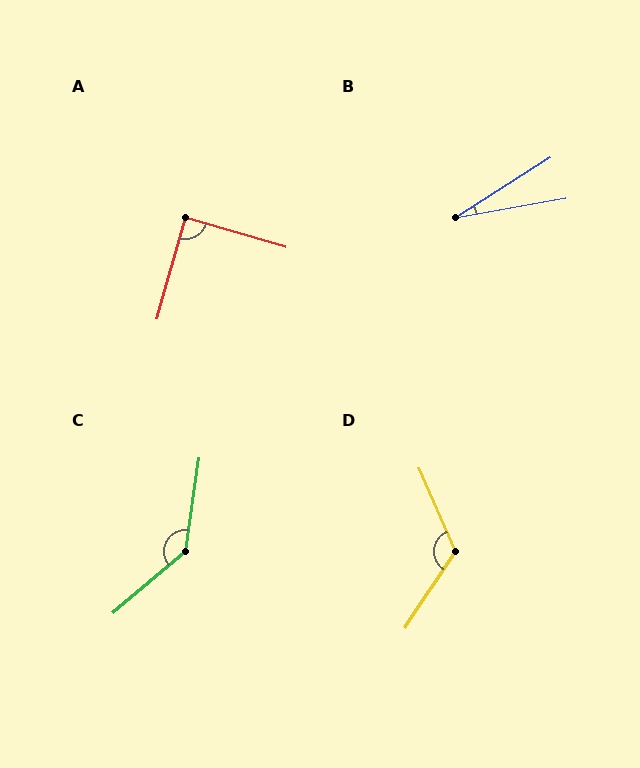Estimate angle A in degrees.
Approximately 89 degrees.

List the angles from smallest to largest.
B (22°), A (89°), D (123°), C (138°).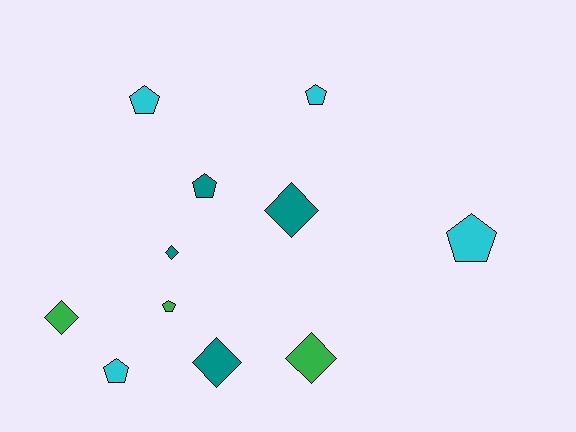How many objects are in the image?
There are 11 objects.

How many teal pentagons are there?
There is 1 teal pentagon.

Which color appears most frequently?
Cyan, with 4 objects.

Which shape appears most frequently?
Pentagon, with 6 objects.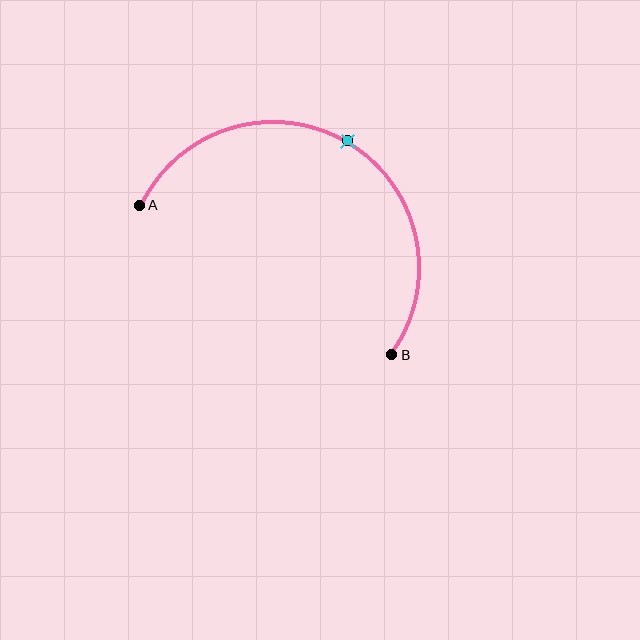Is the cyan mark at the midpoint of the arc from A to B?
Yes. The cyan mark lies on the arc at equal arc-length from both A and B — it is the arc midpoint.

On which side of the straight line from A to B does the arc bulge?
The arc bulges above the straight line connecting A and B.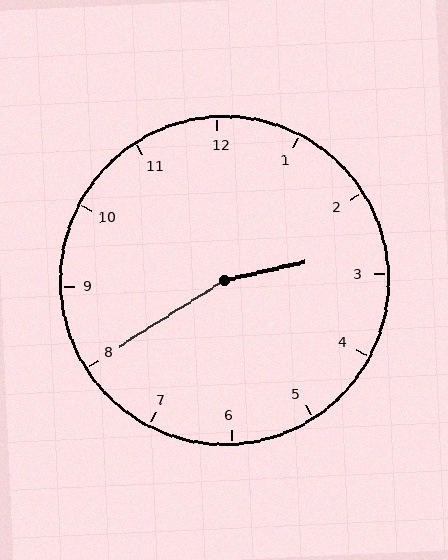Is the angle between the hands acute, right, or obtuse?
It is obtuse.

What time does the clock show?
2:40.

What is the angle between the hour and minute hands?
Approximately 160 degrees.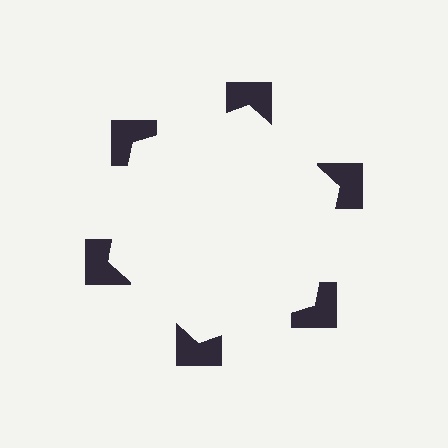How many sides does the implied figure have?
6 sides.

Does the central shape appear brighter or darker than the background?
It typically appears slightly brighter than the background, even though no actual brightness change is drawn.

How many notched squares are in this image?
There are 6 — one at each vertex of the illusory hexagon.